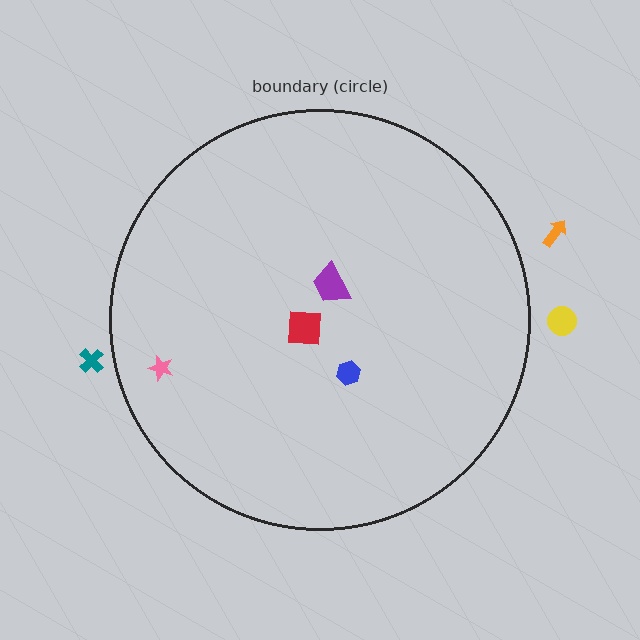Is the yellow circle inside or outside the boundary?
Outside.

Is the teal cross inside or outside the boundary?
Outside.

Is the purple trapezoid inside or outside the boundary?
Inside.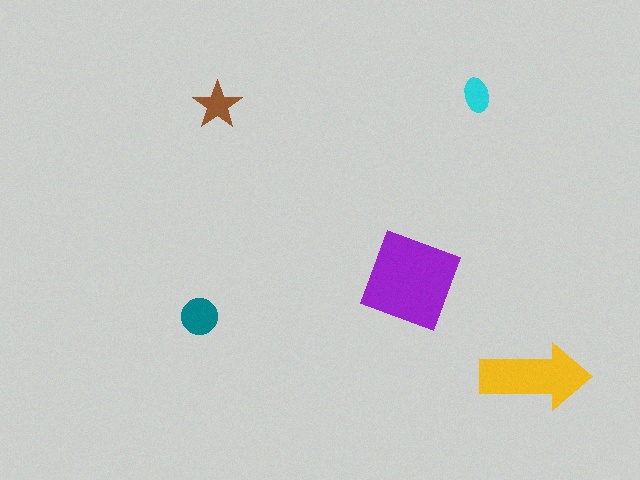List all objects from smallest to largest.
The cyan ellipse, the brown star, the teal circle, the yellow arrow, the purple diamond.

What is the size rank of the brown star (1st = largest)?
4th.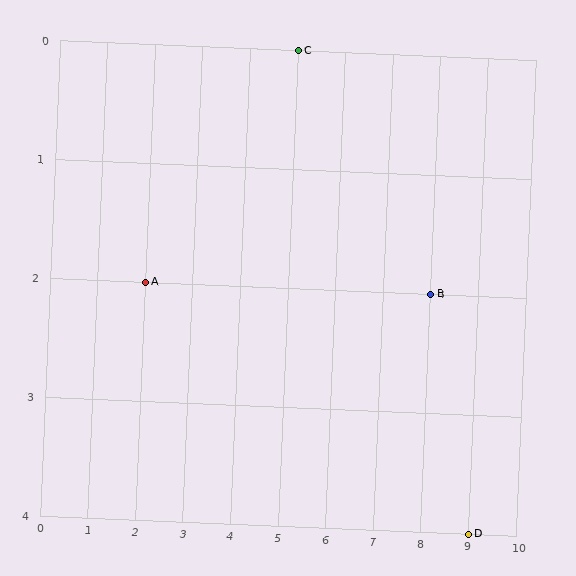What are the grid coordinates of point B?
Point B is at grid coordinates (8, 2).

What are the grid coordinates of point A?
Point A is at grid coordinates (2, 2).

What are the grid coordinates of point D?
Point D is at grid coordinates (9, 4).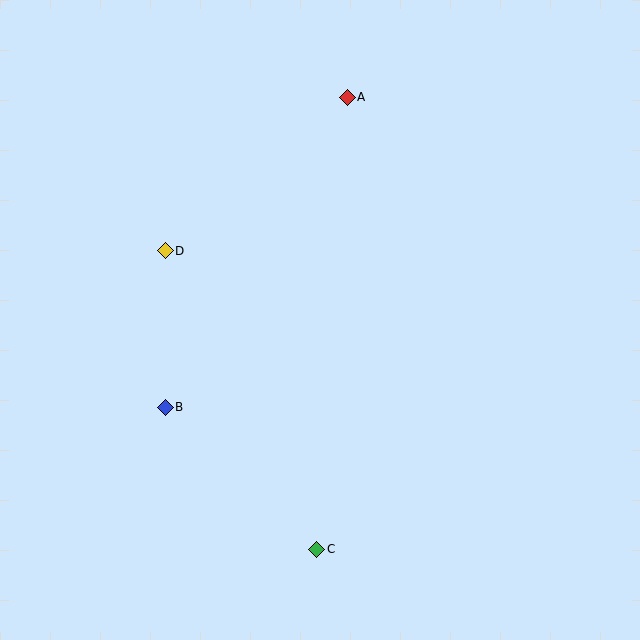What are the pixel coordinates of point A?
Point A is at (347, 97).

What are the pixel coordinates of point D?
Point D is at (165, 251).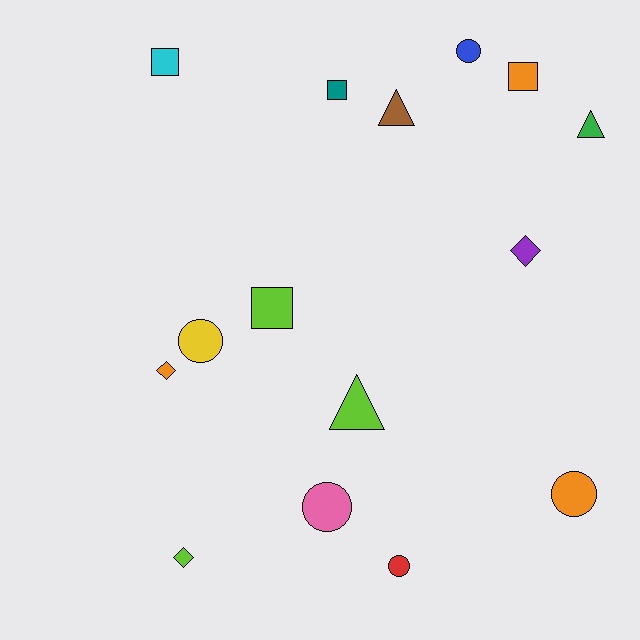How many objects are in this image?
There are 15 objects.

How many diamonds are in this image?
There are 3 diamonds.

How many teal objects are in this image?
There is 1 teal object.